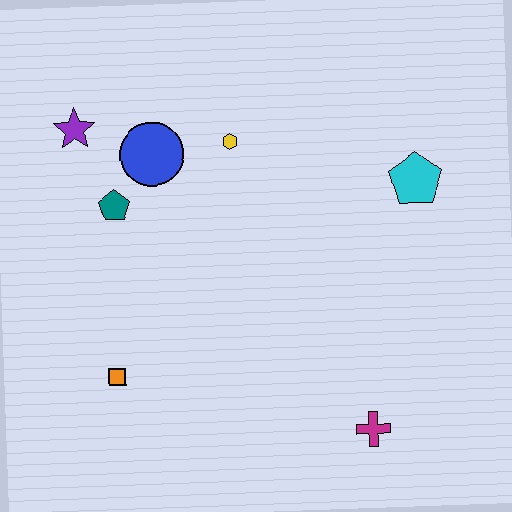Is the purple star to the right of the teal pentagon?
No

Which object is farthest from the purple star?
The magenta cross is farthest from the purple star.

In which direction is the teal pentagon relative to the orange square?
The teal pentagon is above the orange square.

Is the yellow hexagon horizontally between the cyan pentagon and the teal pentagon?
Yes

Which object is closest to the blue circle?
The teal pentagon is closest to the blue circle.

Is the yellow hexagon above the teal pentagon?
Yes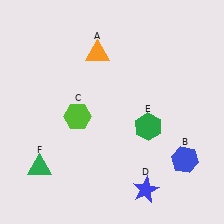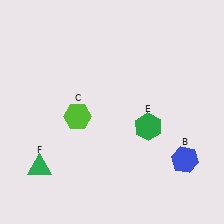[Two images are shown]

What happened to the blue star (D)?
The blue star (D) was removed in Image 2. It was in the bottom-right area of Image 1.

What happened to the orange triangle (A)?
The orange triangle (A) was removed in Image 2. It was in the top-left area of Image 1.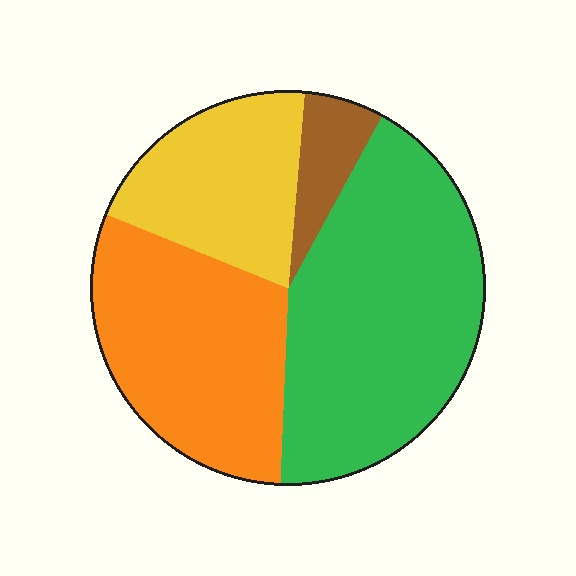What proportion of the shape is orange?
Orange takes up about one third (1/3) of the shape.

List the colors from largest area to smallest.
From largest to smallest: green, orange, yellow, brown.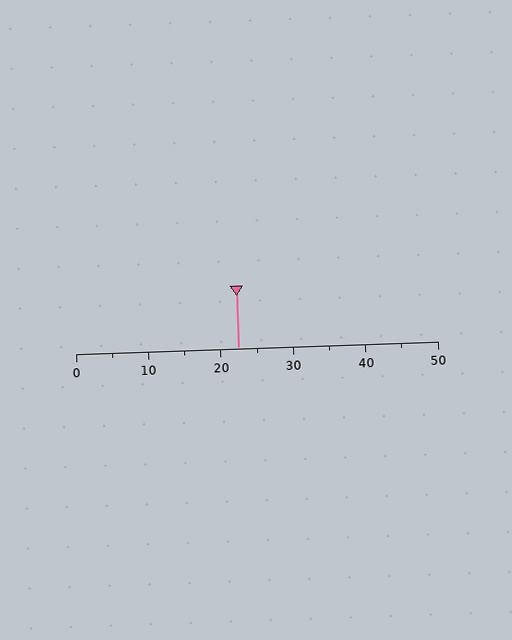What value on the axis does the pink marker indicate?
The marker indicates approximately 22.5.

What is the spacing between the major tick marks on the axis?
The major ticks are spaced 10 apart.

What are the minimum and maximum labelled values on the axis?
The axis runs from 0 to 50.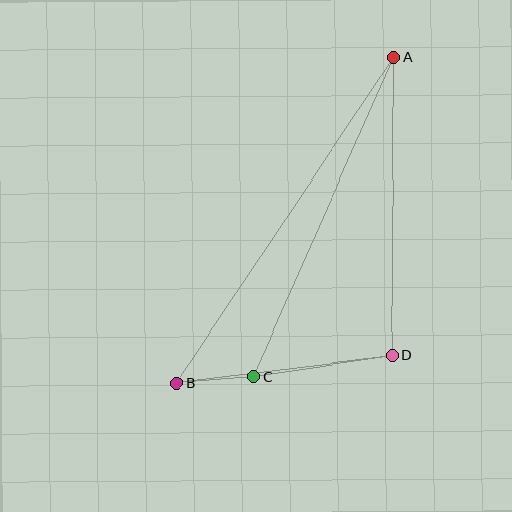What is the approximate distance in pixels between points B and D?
The distance between B and D is approximately 217 pixels.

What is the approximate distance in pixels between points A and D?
The distance between A and D is approximately 298 pixels.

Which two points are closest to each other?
Points B and C are closest to each other.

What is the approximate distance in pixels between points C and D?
The distance between C and D is approximately 140 pixels.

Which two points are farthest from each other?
Points A and B are farthest from each other.